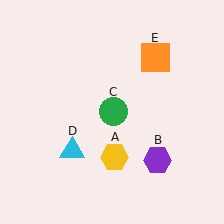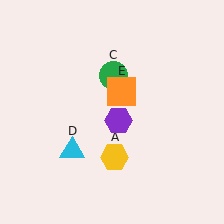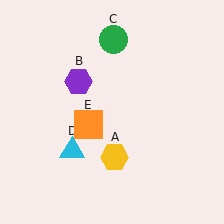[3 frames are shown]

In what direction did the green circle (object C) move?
The green circle (object C) moved up.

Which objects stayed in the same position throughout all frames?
Yellow hexagon (object A) and cyan triangle (object D) remained stationary.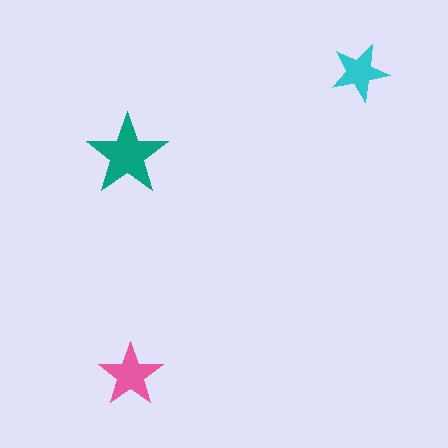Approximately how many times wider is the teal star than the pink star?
About 1.5 times wider.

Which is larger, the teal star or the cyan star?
The teal one.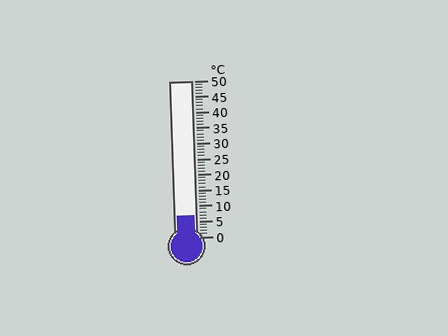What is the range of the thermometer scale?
The thermometer scale ranges from 0°C to 50°C.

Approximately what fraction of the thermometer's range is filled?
The thermometer is filled to approximately 15% of its range.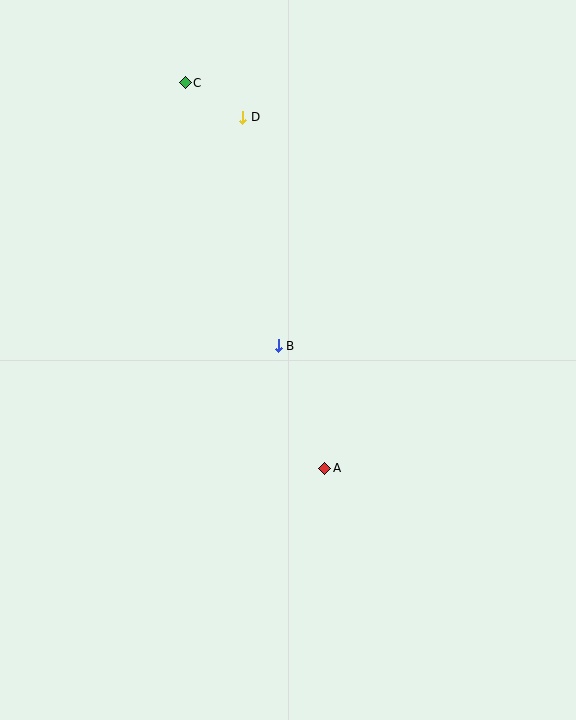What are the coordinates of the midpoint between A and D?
The midpoint between A and D is at (284, 293).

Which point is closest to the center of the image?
Point B at (278, 346) is closest to the center.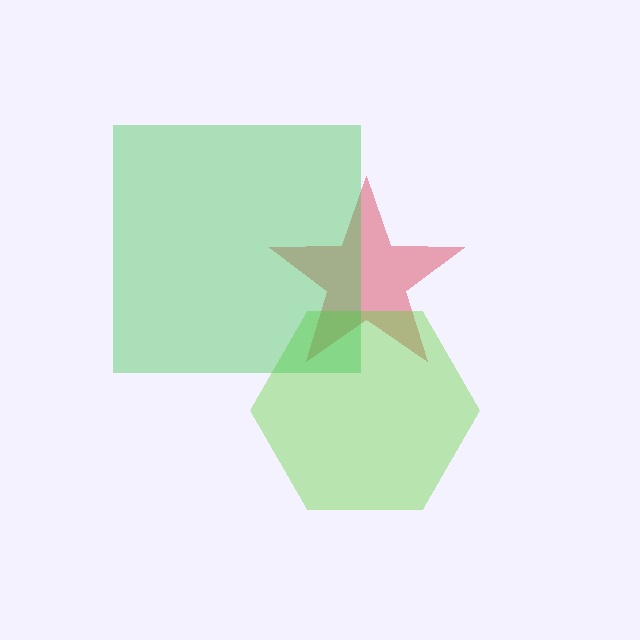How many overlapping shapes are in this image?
There are 3 overlapping shapes in the image.